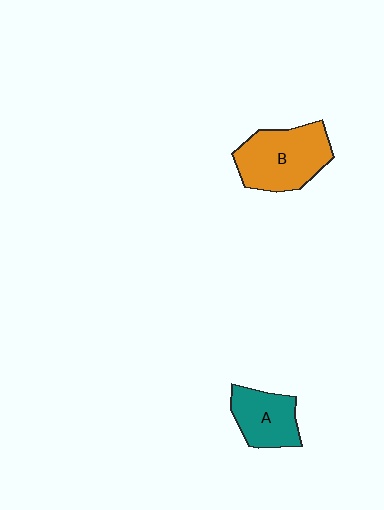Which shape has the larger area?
Shape B (orange).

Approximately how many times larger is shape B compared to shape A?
Approximately 1.5 times.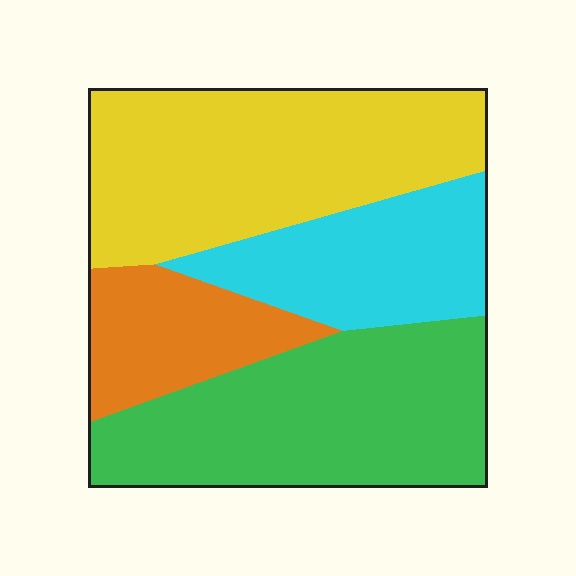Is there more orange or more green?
Green.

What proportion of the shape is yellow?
Yellow covers 34% of the shape.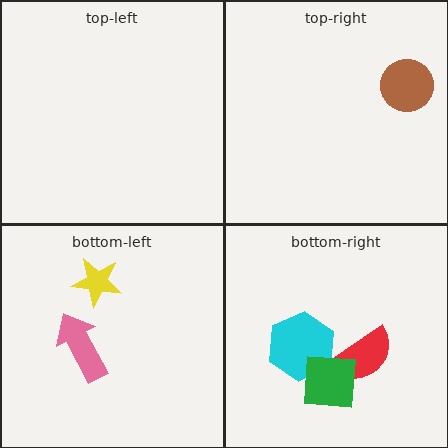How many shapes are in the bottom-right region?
3.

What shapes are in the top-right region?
The brown circle.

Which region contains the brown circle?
The top-right region.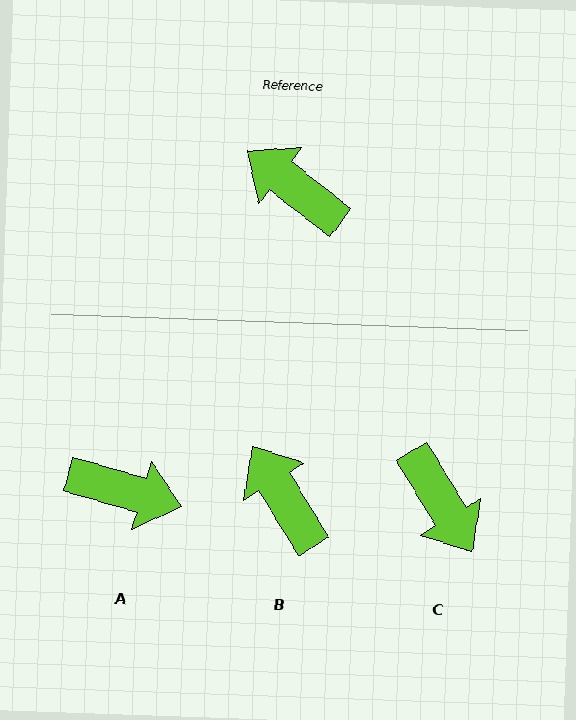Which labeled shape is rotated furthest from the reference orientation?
C, about 159 degrees away.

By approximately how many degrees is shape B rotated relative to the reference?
Approximately 21 degrees clockwise.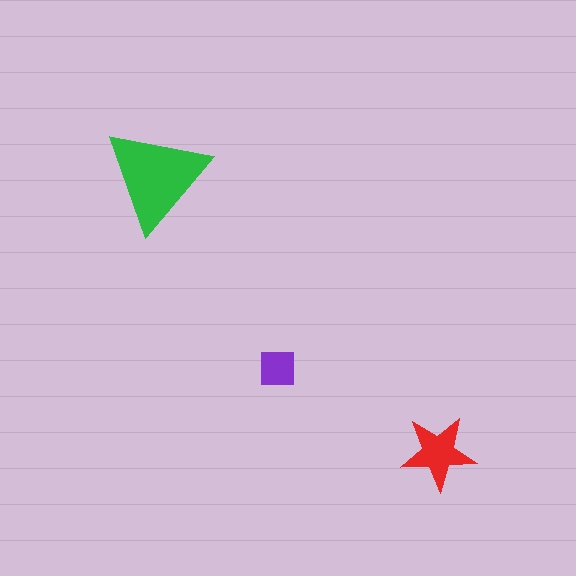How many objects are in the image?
There are 3 objects in the image.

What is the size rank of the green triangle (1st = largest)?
1st.